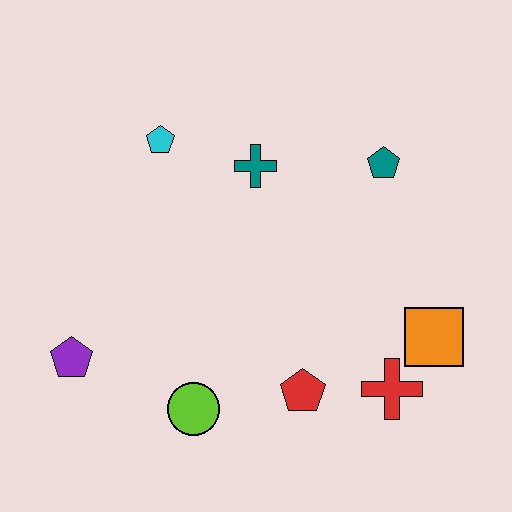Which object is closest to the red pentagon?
The red cross is closest to the red pentagon.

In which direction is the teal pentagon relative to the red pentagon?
The teal pentagon is above the red pentagon.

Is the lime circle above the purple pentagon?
No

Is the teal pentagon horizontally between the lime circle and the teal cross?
No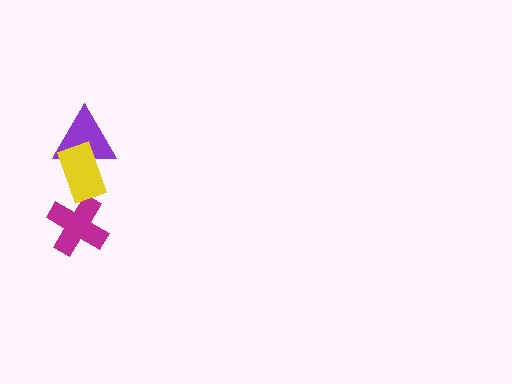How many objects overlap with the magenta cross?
0 objects overlap with the magenta cross.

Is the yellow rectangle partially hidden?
No, no other shape covers it.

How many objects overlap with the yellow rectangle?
1 object overlaps with the yellow rectangle.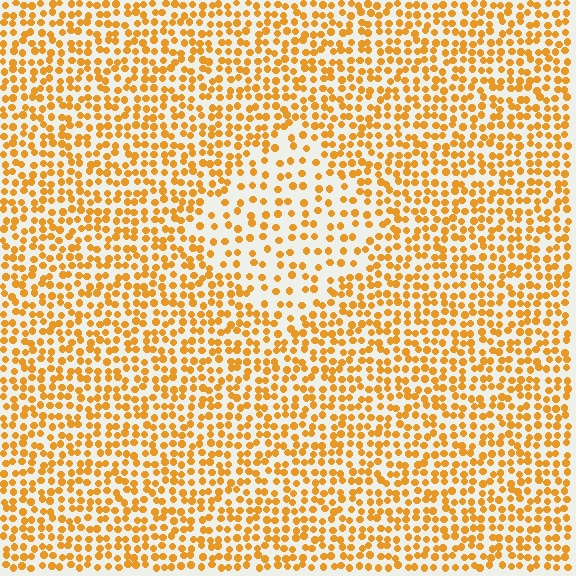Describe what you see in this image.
The image contains small orange elements arranged at two different densities. A diamond-shaped region is visible where the elements are less densely packed than the surrounding area.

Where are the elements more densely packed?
The elements are more densely packed outside the diamond boundary.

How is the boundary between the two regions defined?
The boundary is defined by a change in element density (approximately 1.9x ratio). All elements are the same color, size, and shape.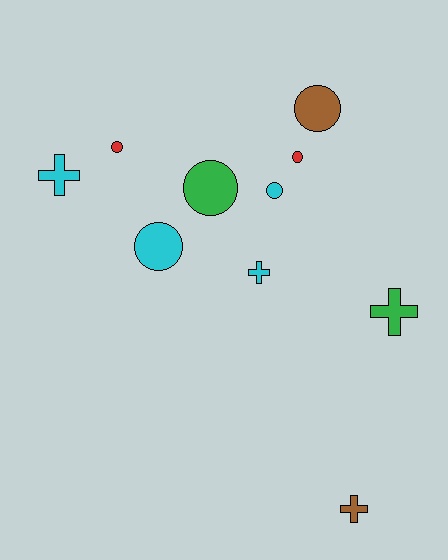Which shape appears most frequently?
Circle, with 6 objects.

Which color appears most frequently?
Cyan, with 4 objects.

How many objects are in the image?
There are 10 objects.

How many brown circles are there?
There is 1 brown circle.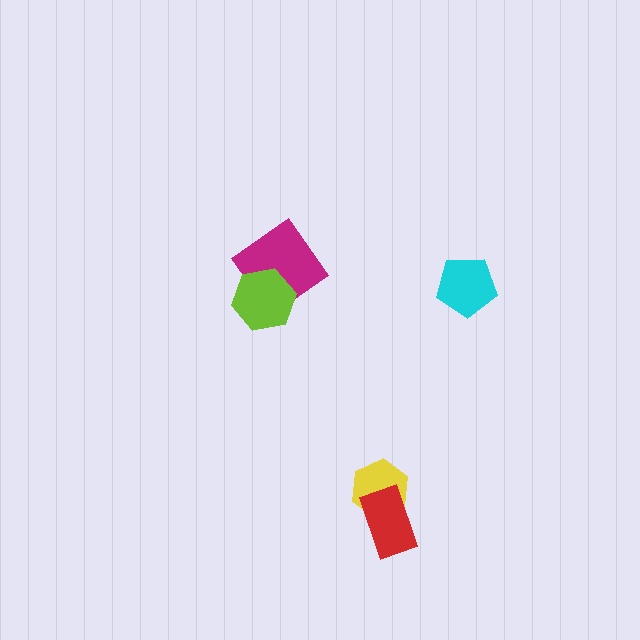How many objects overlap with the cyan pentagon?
0 objects overlap with the cyan pentagon.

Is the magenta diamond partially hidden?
Yes, it is partially covered by another shape.